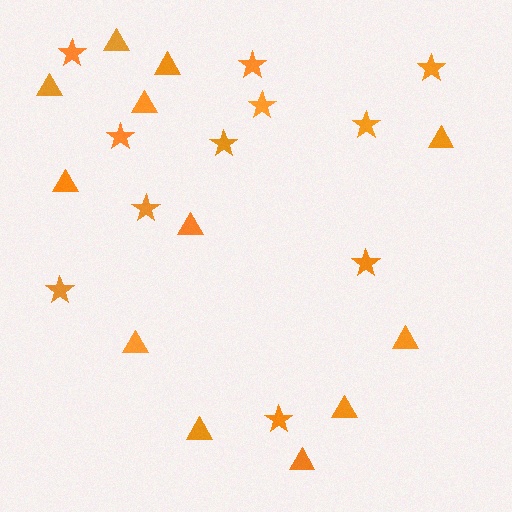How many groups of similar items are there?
There are 2 groups: one group of stars (11) and one group of triangles (12).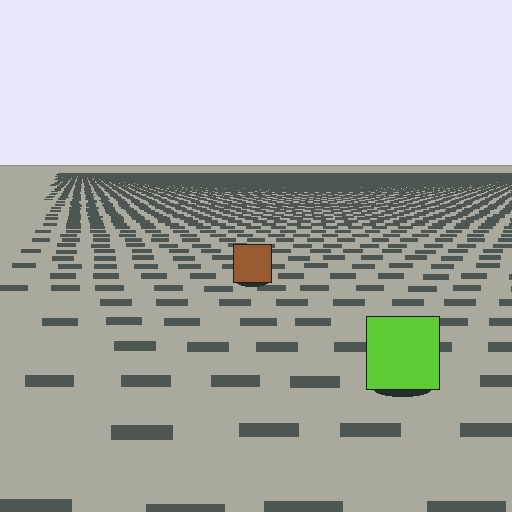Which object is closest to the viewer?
The lime square is closest. The texture marks near it are larger and more spread out.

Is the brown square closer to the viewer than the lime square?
No. The lime square is closer — you can tell from the texture gradient: the ground texture is coarser near it.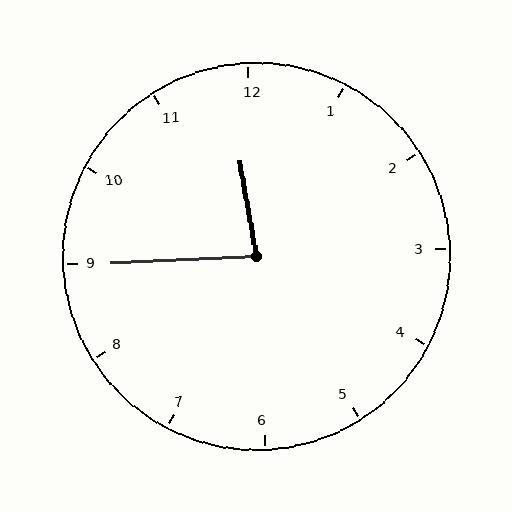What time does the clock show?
11:45.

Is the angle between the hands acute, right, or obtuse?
It is acute.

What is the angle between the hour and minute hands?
Approximately 82 degrees.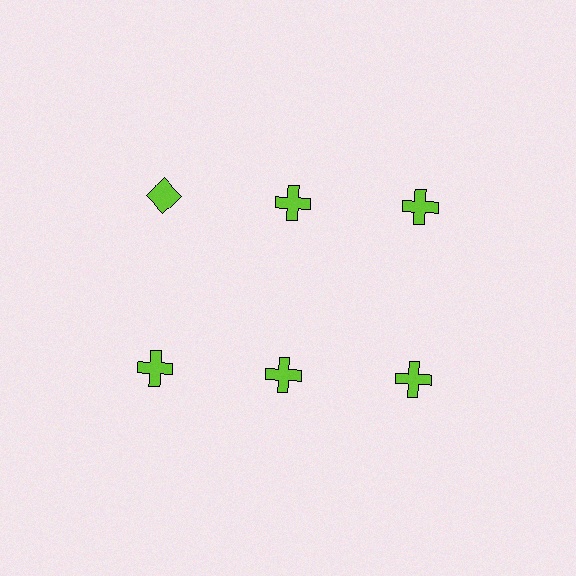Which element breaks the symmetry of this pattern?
The lime diamond in the top row, leftmost column breaks the symmetry. All other shapes are lime crosses.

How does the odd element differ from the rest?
It has a different shape: diamond instead of cross.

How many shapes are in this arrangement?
There are 6 shapes arranged in a grid pattern.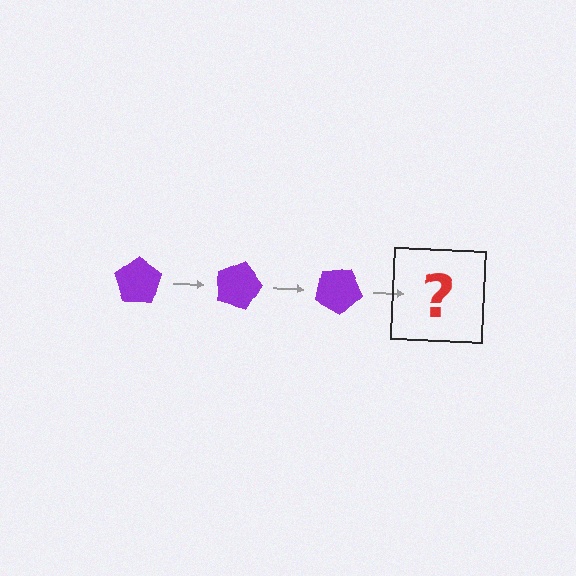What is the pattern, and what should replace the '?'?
The pattern is that the pentagon rotates 15 degrees each step. The '?' should be a purple pentagon rotated 45 degrees.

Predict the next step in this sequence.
The next step is a purple pentagon rotated 45 degrees.